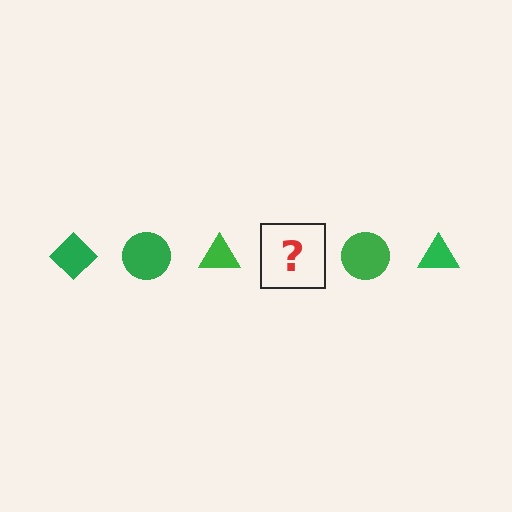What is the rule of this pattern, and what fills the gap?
The rule is that the pattern cycles through diamond, circle, triangle shapes in green. The gap should be filled with a green diamond.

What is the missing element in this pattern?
The missing element is a green diamond.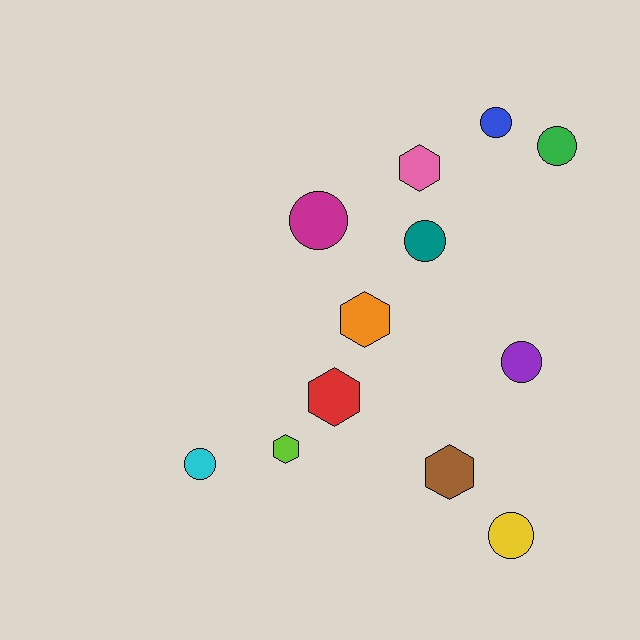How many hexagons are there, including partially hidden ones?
There are 5 hexagons.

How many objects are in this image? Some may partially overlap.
There are 12 objects.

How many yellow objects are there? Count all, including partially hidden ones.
There is 1 yellow object.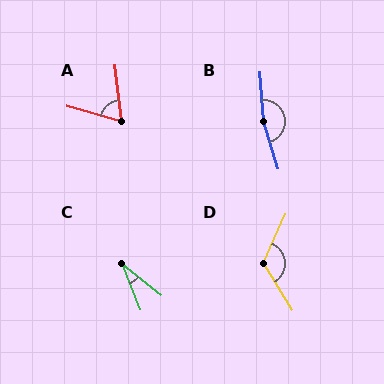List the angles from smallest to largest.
C (30°), A (68°), D (125°), B (167°).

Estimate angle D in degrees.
Approximately 125 degrees.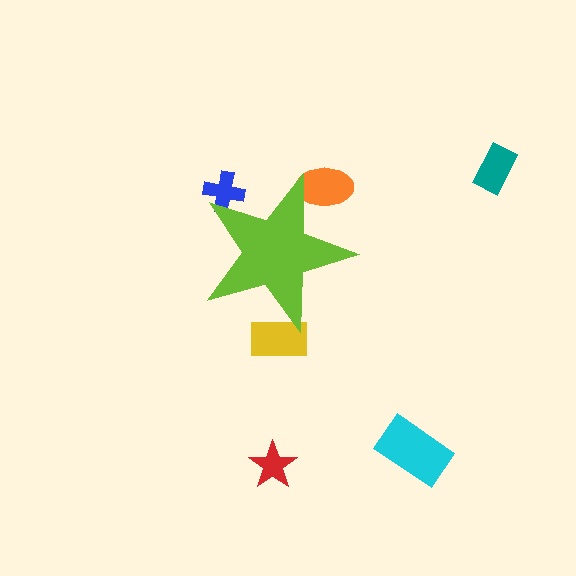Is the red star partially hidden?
No, the red star is fully visible.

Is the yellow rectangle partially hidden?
Yes, the yellow rectangle is partially hidden behind the lime star.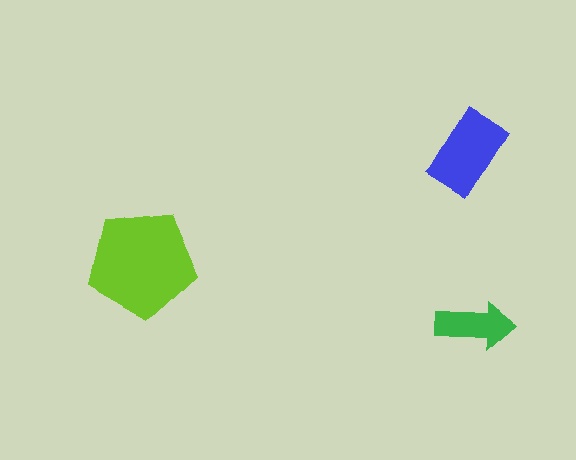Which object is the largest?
The lime pentagon.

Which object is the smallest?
The green arrow.